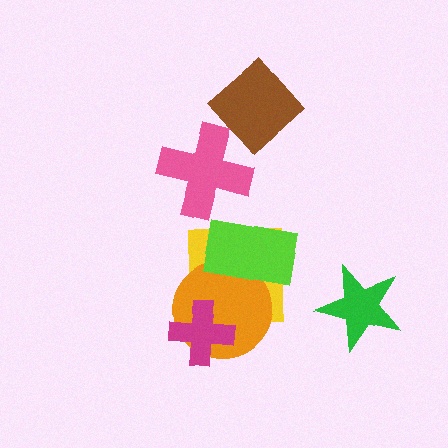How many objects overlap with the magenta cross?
2 objects overlap with the magenta cross.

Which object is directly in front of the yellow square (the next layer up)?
The orange circle is directly in front of the yellow square.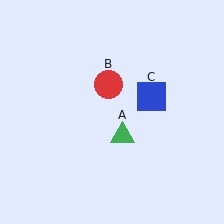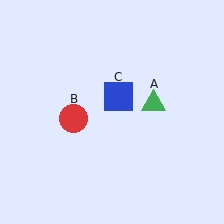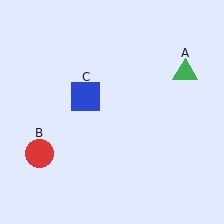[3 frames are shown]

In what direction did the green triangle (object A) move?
The green triangle (object A) moved up and to the right.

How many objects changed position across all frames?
3 objects changed position: green triangle (object A), red circle (object B), blue square (object C).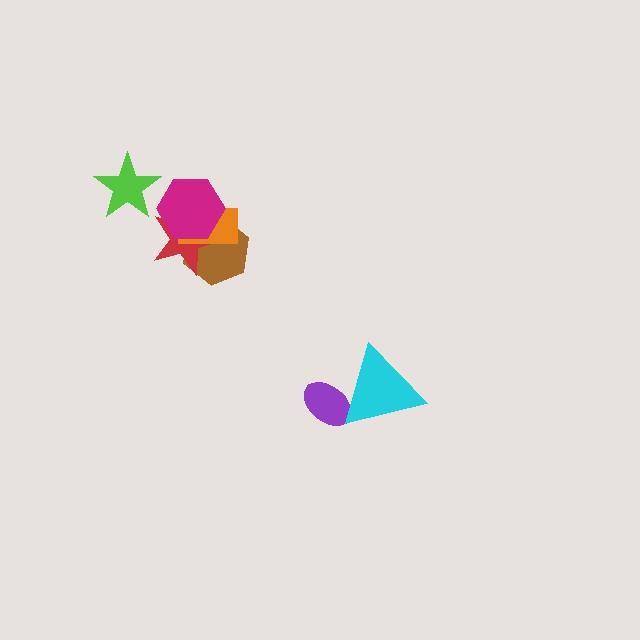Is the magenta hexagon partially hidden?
No, no other shape covers it.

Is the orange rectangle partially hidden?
Yes, it is partially covered by another shape.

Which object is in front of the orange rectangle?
The magenta hexagon is in front of the orange rectangle.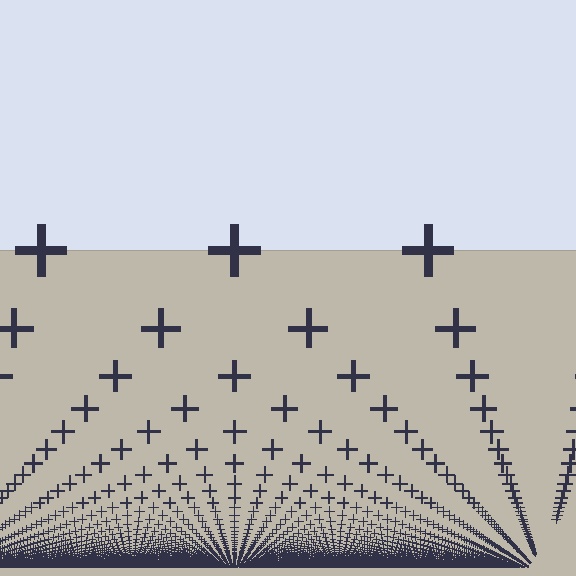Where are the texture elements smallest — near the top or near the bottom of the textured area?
Near the bottom.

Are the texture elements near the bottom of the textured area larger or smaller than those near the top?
Smaller. The gradient is inverted — elements near the bottom are smaller and denser.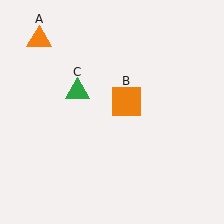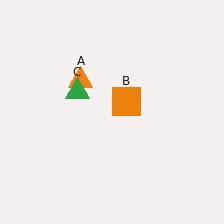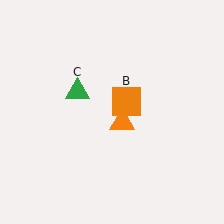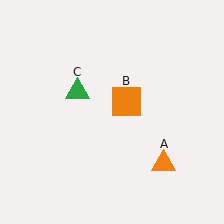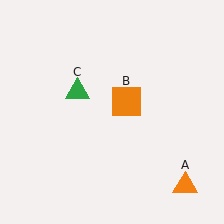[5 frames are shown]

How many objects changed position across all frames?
1 object changed position: orange triangle (object A).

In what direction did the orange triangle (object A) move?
The orange triangle (object A) moved down and to the right.